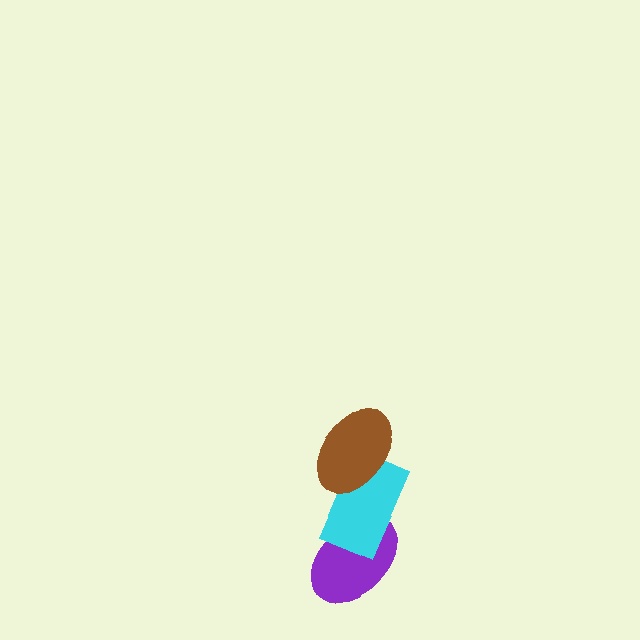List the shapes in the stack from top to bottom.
From top to bottom: the brown ellipse, the cyan rectangle, the purple ellipse.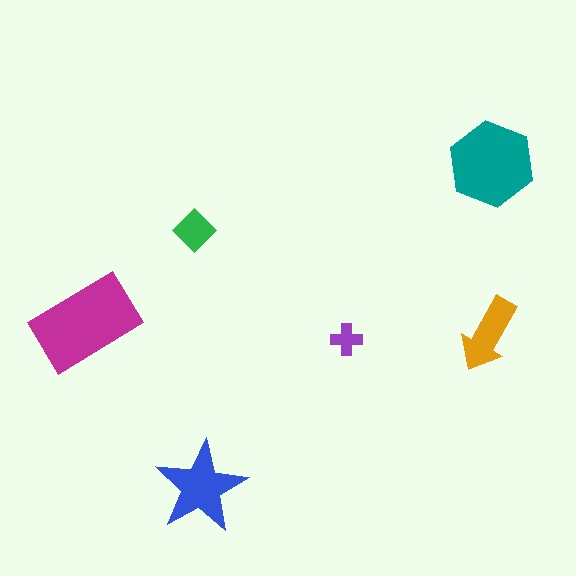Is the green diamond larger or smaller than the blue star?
Smaller.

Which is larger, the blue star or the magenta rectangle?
The magenta rectangle.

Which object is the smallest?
The purple cross.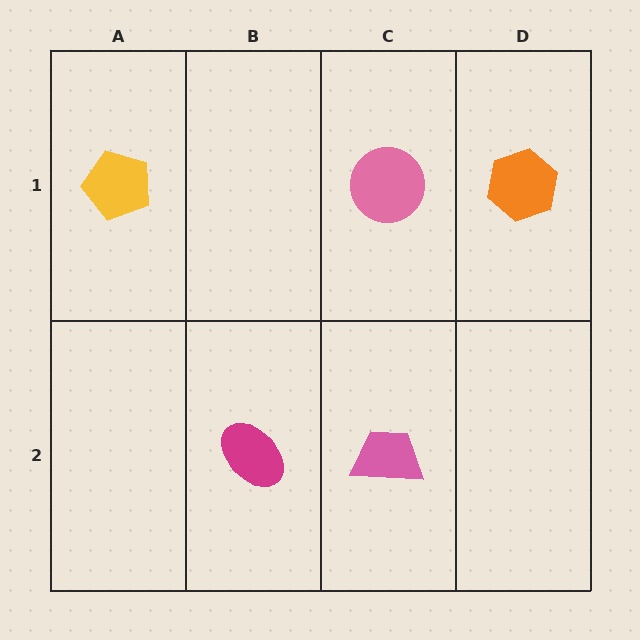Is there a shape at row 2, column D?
No, that cell is empty.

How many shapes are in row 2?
2 shapes.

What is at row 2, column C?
A pink trapezoid.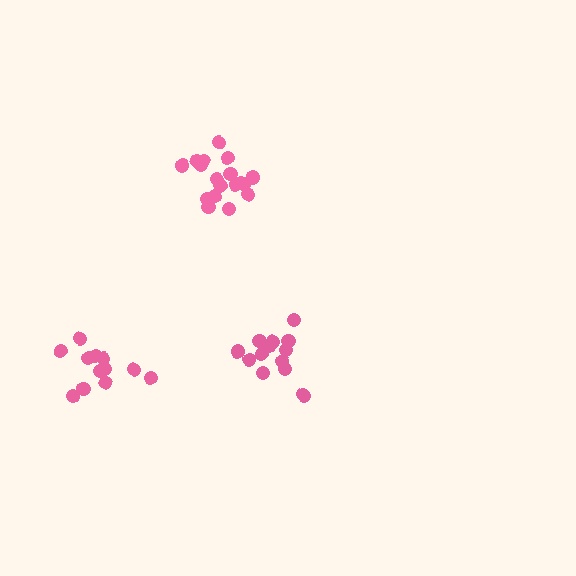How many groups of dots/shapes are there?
There are 3 groups.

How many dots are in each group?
Group 1: 14 dots, Group 2: 13 dots, Group 3: 18 dots (45 total).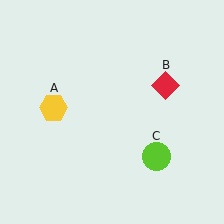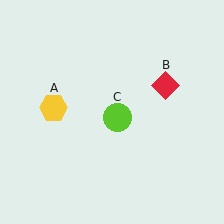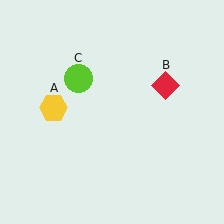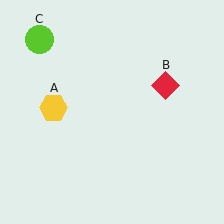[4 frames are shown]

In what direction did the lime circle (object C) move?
The lime circle (object C) moved up and to the left.